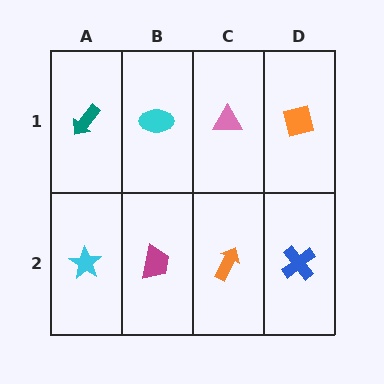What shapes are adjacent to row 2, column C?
A pink triangle (row 1, column C), a magenta trapezoid (row 2, column B), a blue cross (row 2, column D).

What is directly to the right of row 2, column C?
A blue cross.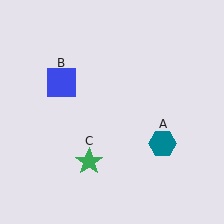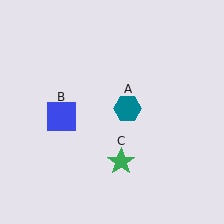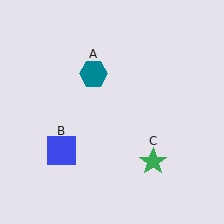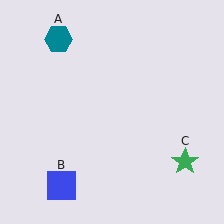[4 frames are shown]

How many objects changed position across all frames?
3 objects changed position: teal hexagon (object A), blue square (object B), green star (object C).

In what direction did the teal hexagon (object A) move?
The teal hexagon (object A) moved up and to the left.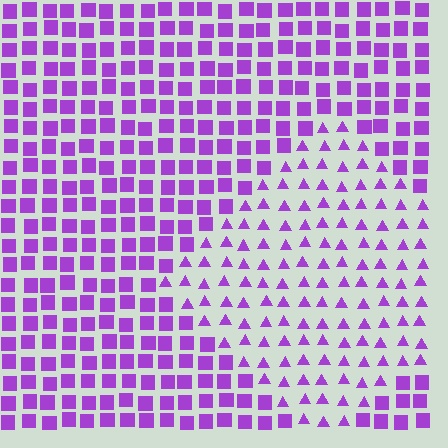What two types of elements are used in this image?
The image uses triangles inside the diamond region and squares outside it.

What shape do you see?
I see a diamond.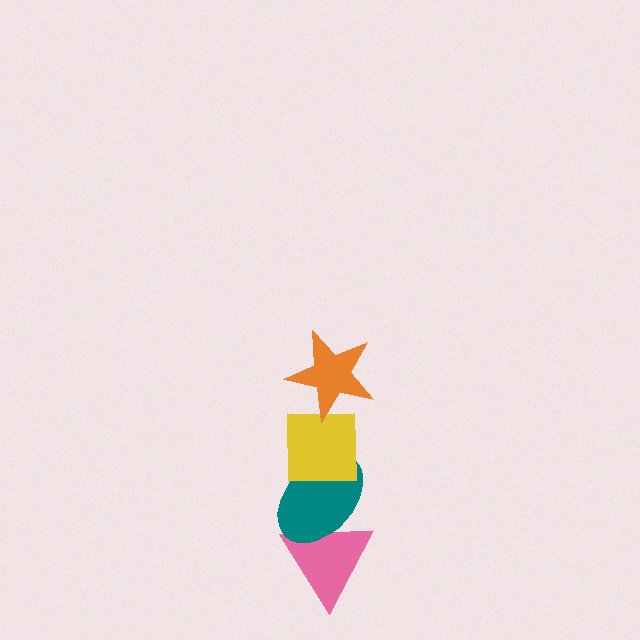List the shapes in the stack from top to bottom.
From top to bottom: the orange star, the yellow square, the teal ellipse, the pink triangle.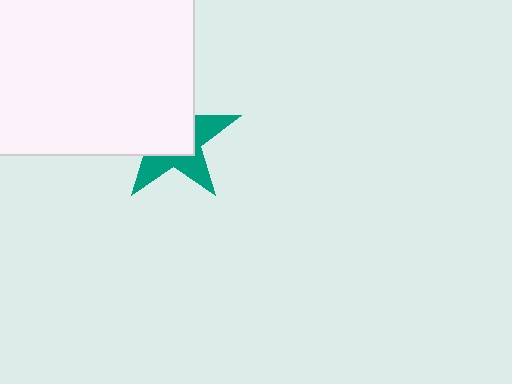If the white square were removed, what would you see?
You would see the complete teal star.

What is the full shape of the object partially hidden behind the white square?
The partially hidden object is a teal star.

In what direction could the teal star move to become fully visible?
The teal star could move toward the lower-right. That would shift it out from behind the white square entirely.